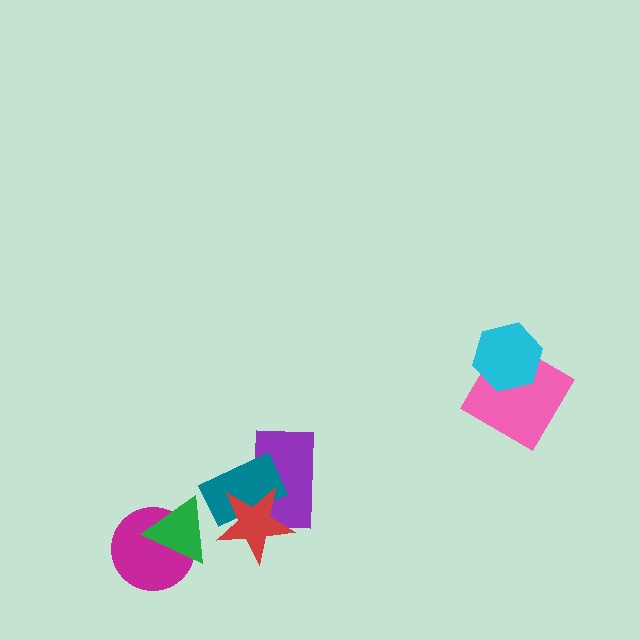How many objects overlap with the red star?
2 objects overlap with the red star.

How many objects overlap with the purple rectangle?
2 objects overlap with the purple rectangle.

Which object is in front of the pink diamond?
The cyan hexagon is in front of the pink diamond.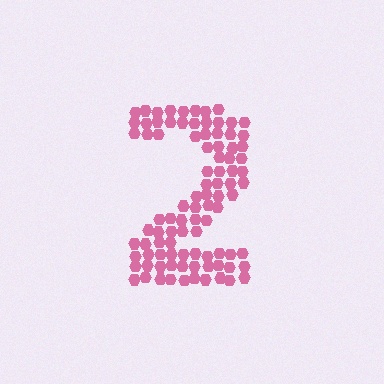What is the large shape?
The large shape is the digit 2.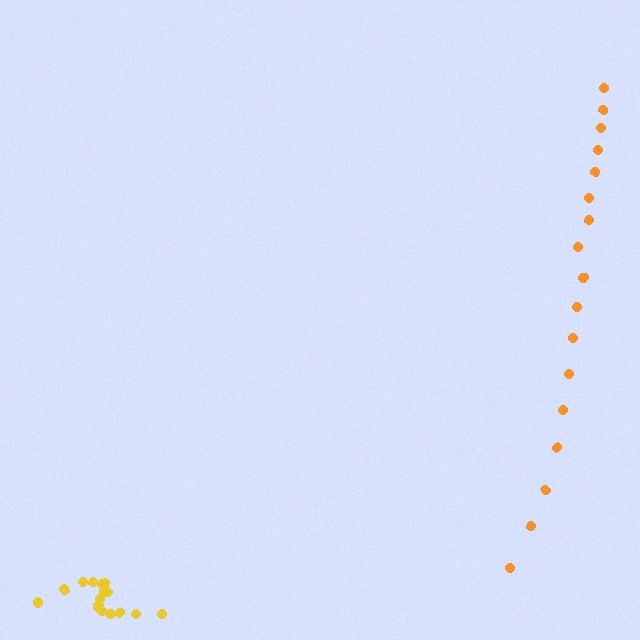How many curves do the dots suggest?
There are 2 distinct paths.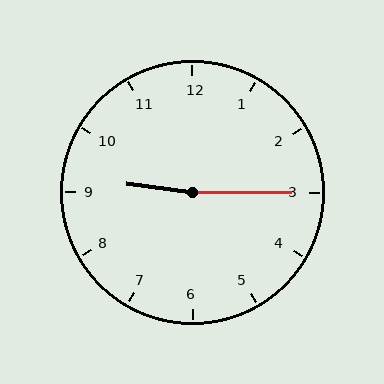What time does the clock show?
9:15.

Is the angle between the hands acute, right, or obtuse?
It is obtuse.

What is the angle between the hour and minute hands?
Approximately 172 degrees.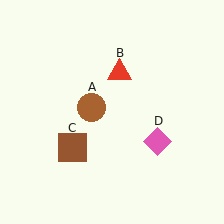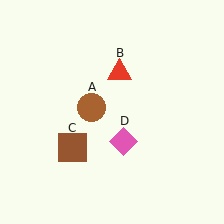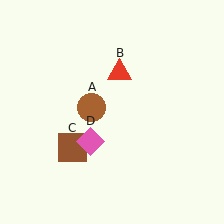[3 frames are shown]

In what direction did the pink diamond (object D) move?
The pink diamond (object D) moved left.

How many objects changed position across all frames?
1 object changed position: pink diamond (object D).